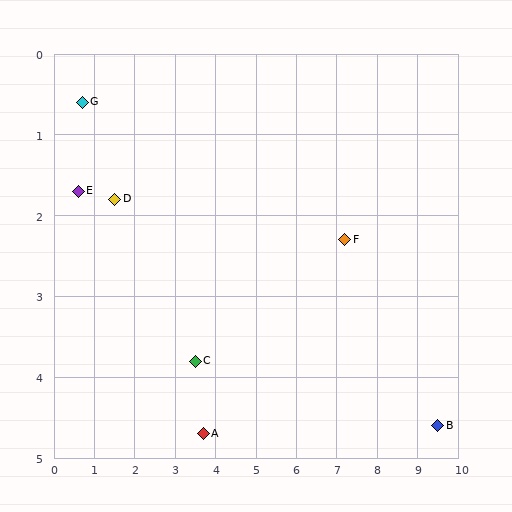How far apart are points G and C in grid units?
Points G and C are about 4.3 grid units apart.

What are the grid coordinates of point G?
Point G is at approximately (0.7, 0.6).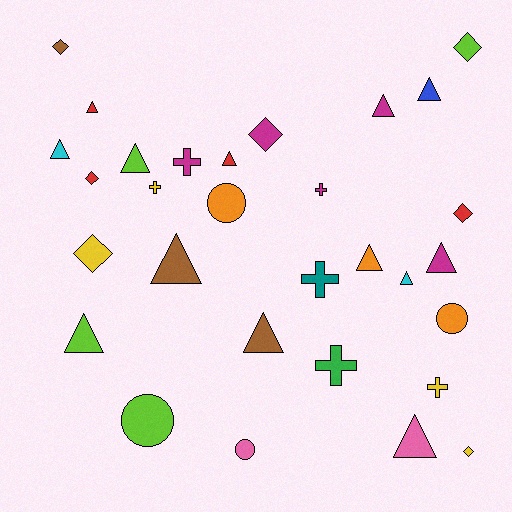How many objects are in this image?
There are 30 objects.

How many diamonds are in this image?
There are 7 diamonds.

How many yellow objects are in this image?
There are 4 yellow objects.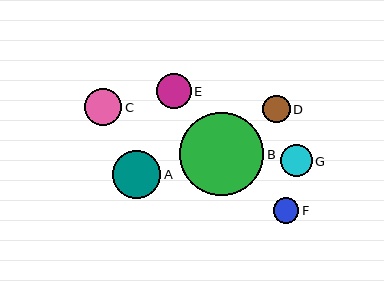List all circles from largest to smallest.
From largest to smallest: B, A, C, E, G, D, F.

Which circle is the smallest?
Circle F is the smallest with a size of approximately 26 pixels.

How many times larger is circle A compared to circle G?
Circle A is approximately 1.5 times the size of circle G.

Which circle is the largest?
Circle B is the largest with a size of approximately 84 pixels.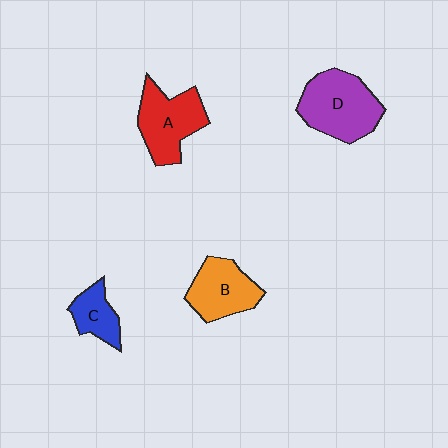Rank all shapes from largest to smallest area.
From largest to smallest: D (purple), A (red), B (orange), C (blue).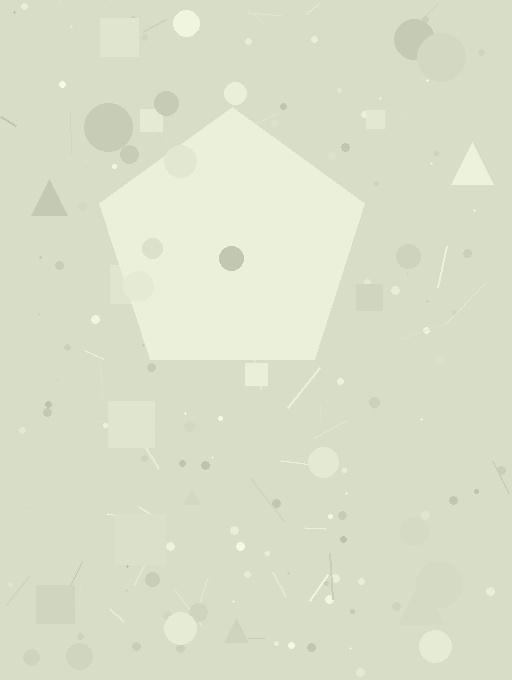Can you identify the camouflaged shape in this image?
The camouflaged shape is a pentagon.